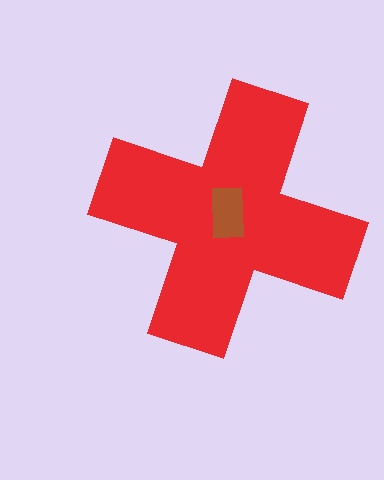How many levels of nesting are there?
2.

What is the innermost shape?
The brown rectangle.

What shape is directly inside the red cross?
The brown rectangle.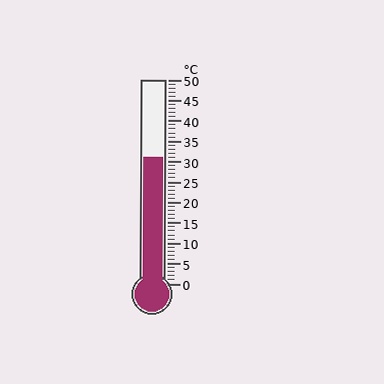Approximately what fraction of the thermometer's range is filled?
The thermometer is filled to approximately 60% of its range.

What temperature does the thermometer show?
The thermometer shows approximately 31°C.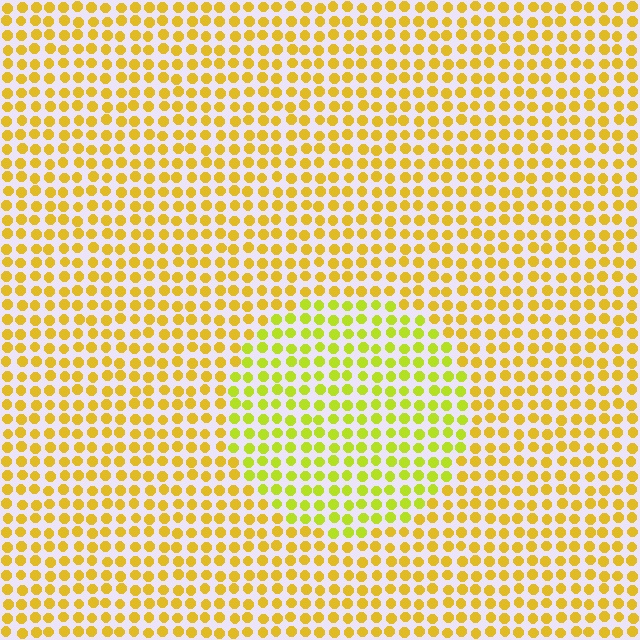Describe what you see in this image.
The image is filled with small yellow elements in a uniform arrangement. A circle-shaped region is visible where the elements are tinted to a slightly different hue, forming a subtle color boundary.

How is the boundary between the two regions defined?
The boundary is defined purely by a slight shift in hue (about 26 degrees). Spacing, size, and orientation are identical on both sides.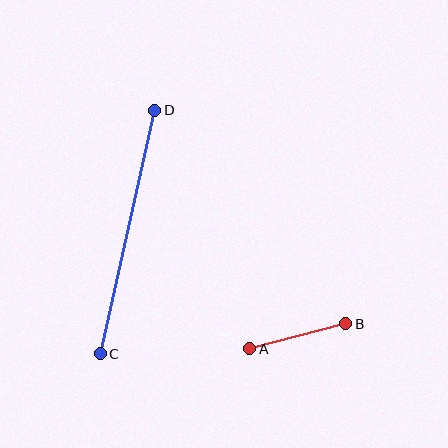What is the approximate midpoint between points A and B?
The midpoint is at approximately (298, 336) pixels.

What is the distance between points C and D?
The distance is approximately 249 pixels.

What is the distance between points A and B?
The distance is approximately 99 pixels.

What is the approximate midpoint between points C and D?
The midpoint is at approximately (127, 232) pixels.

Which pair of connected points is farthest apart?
Points C and D are farthest apart.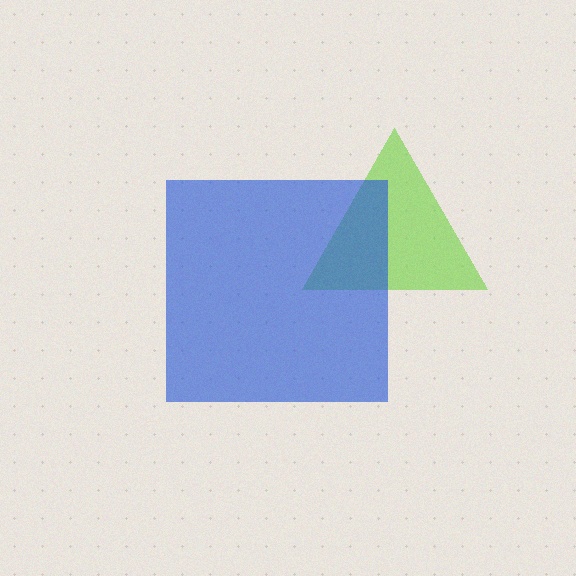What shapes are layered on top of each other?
The layered shapes are: a lime triangle, a blue square.